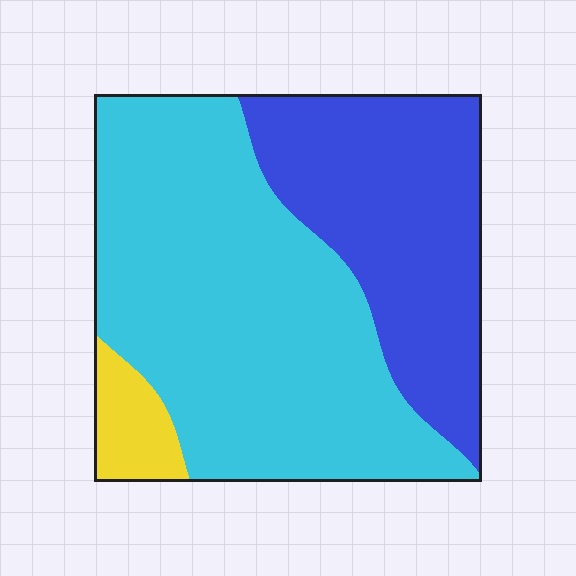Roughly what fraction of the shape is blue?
Blue takes up about one third (1/3) of the shape.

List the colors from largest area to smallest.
From largest to smallest: cyan, blue, yellow.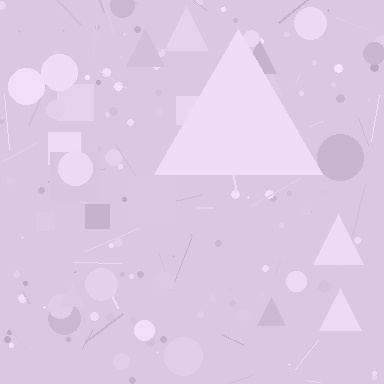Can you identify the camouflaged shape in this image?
The camouflaged shape is a triangle.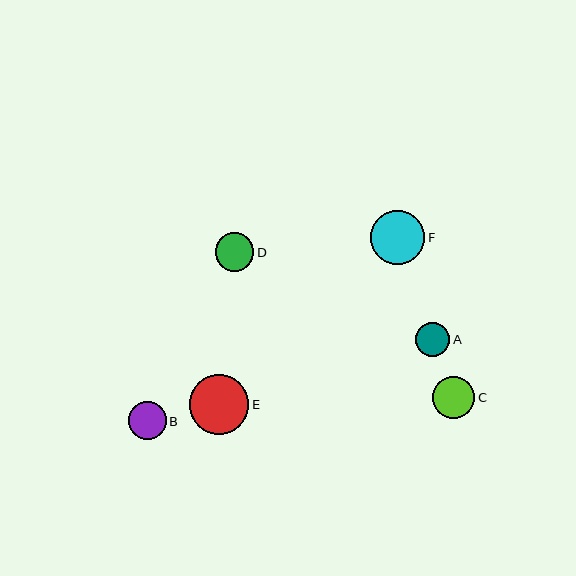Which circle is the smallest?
Circle A is the smallest with a size of approximately 34 pixels.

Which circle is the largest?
Circle E is the largest with a size of approximately 60 pixels.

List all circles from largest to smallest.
From largest to smallest: E, F, C, D, B, A.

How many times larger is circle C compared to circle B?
Circle C is approximately 1.1 times the size of circle B.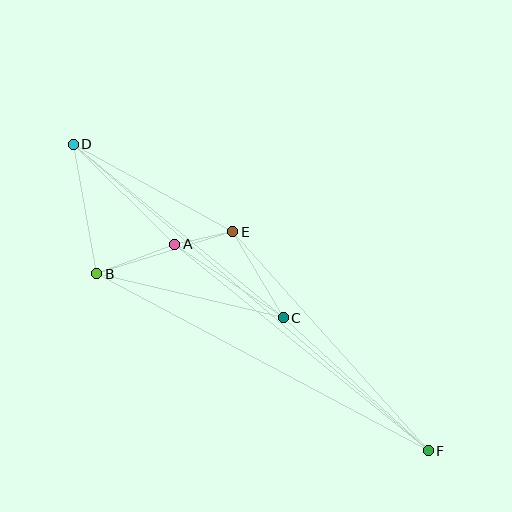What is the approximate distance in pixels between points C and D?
The distance between C and D is approximately 273 pixels.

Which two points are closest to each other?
Points A and E are closest to each other.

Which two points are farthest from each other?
Points D and F are farthest from each other.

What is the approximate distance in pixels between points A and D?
The distance between A and D is approximately 143 pixels.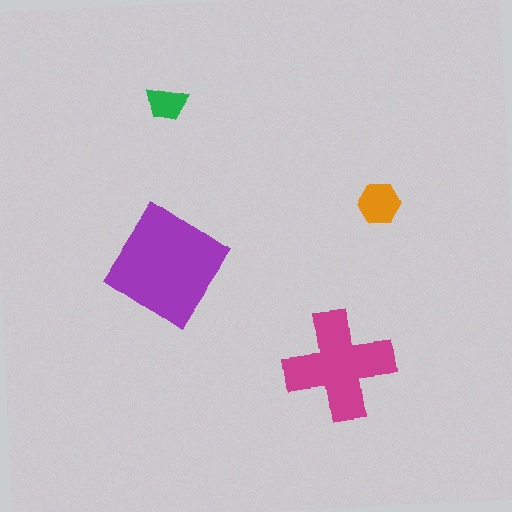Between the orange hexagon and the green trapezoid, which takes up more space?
The orange hexagon.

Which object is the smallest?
The green trapezoid.